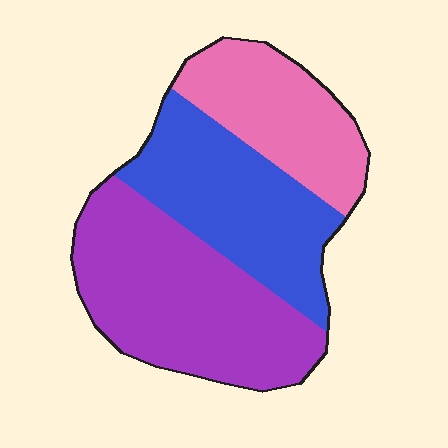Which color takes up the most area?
Purple, at roughly 45%.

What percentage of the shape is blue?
Blue covers roughly 35% of the shape.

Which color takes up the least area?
Pink, at roughly 25%.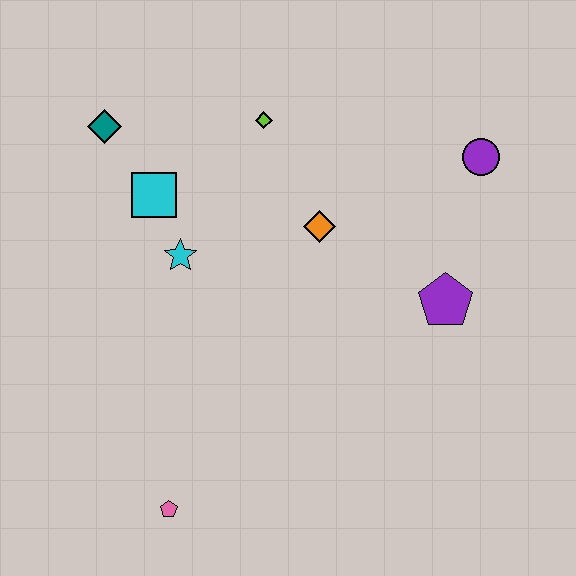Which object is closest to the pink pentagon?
The cyan star is closest to the pink pentagon.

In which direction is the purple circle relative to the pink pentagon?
The purple circle is above the pink pentagon.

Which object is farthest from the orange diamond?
The pink pentagon is farthest from the orange diamond.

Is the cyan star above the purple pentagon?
Yes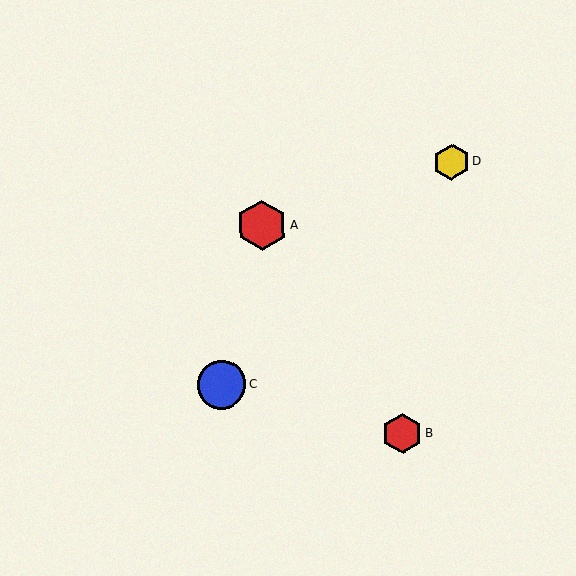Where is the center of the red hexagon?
The center of the red hexagon is at (402, 433).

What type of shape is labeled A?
Shape A is a red hexagon.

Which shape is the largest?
The red hexagon (labeled A) is the largest.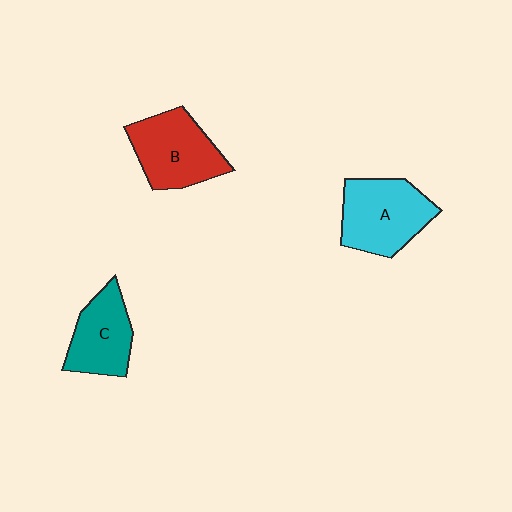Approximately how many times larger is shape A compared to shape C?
Approximately 1.3 times.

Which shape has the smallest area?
Shape C (teal).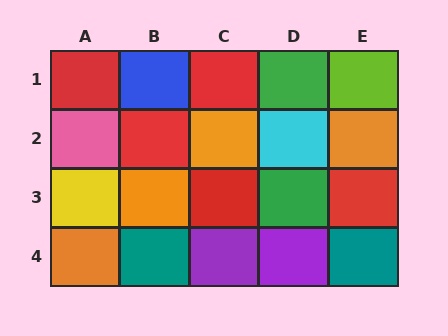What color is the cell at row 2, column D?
Cyan.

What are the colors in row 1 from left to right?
Red, blue, red, green, lime.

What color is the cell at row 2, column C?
Orange.